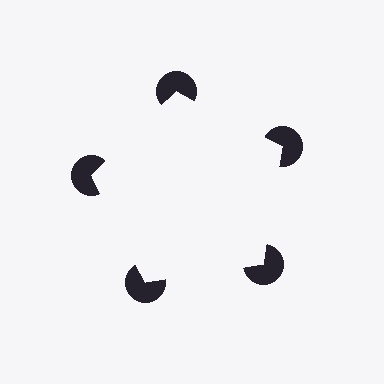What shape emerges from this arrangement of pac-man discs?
An illusory pentagon — its edges are inferred from the aligned wedge cuts in the pac-man discs, not physically drawn.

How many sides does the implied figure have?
5 sides.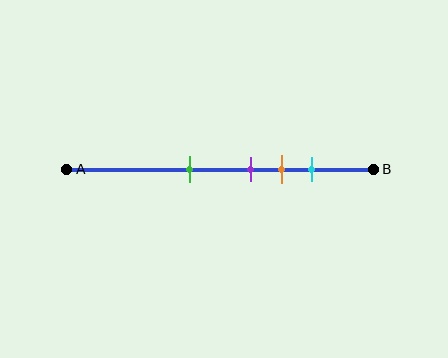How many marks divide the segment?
There are 4 marks dividing the segment.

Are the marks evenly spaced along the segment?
No, the marks are not evenly spaced.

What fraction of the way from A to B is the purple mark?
The purple mark is approximately 60% (0.6) of the way from A to B.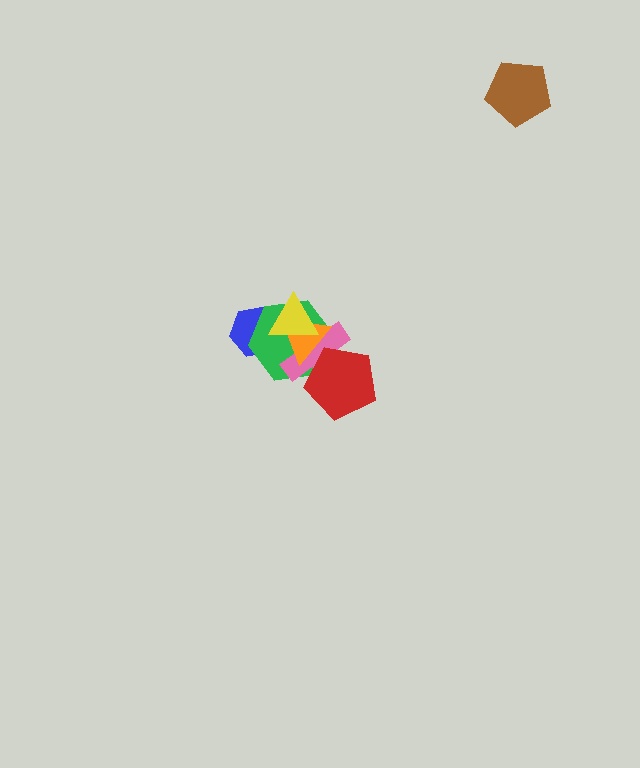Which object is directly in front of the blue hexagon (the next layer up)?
The green hexagon is directly in front of the blue hexagon.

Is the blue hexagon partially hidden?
Yes, it is partially covered by another shape.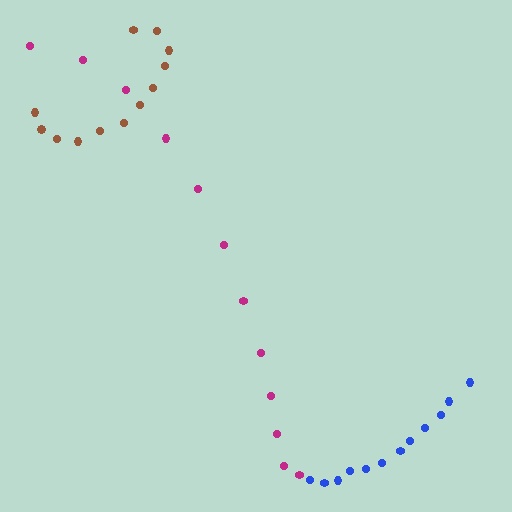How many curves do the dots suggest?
There are 3 distinct paths.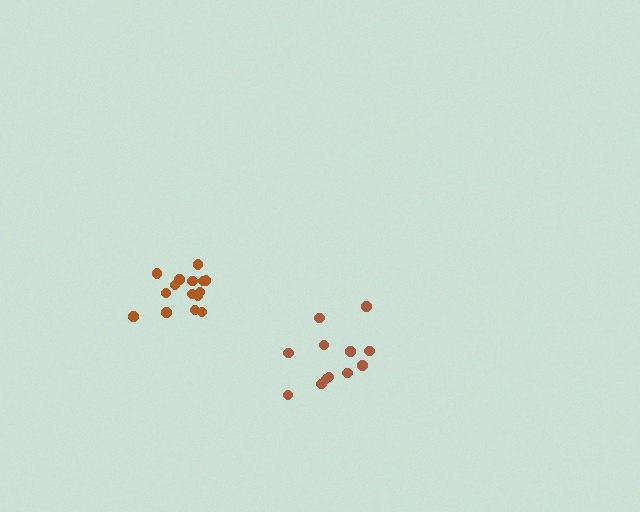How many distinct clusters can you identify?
There are 2 distinct clusters.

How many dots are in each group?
Group 1: 15 dots, Group 2: 12 dots (27 total).